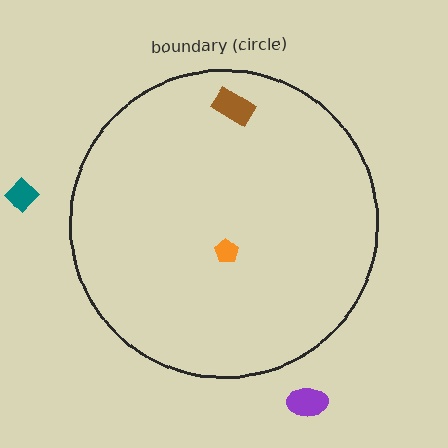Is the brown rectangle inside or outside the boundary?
Inside.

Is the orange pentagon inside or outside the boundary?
Inside.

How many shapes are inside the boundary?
2 inside, 2 outside.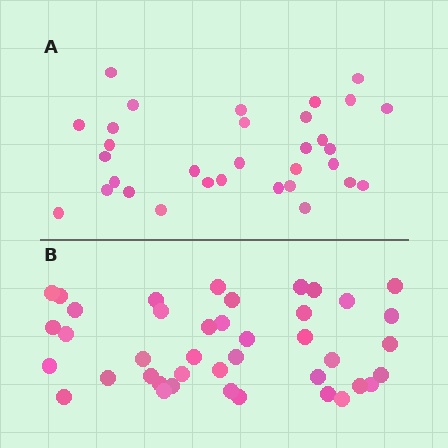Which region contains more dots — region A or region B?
Region B (the bottom region) has more dots.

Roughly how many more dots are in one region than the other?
Region B has roughly 8 or so more dots than region A.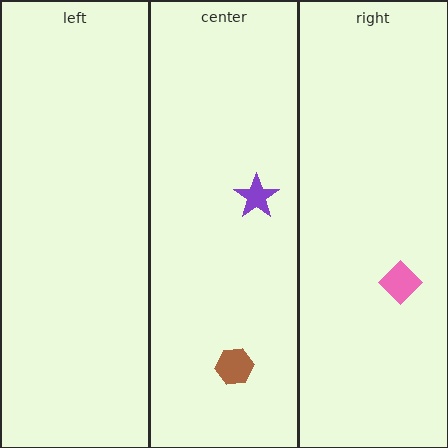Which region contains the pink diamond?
The right region.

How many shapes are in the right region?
1.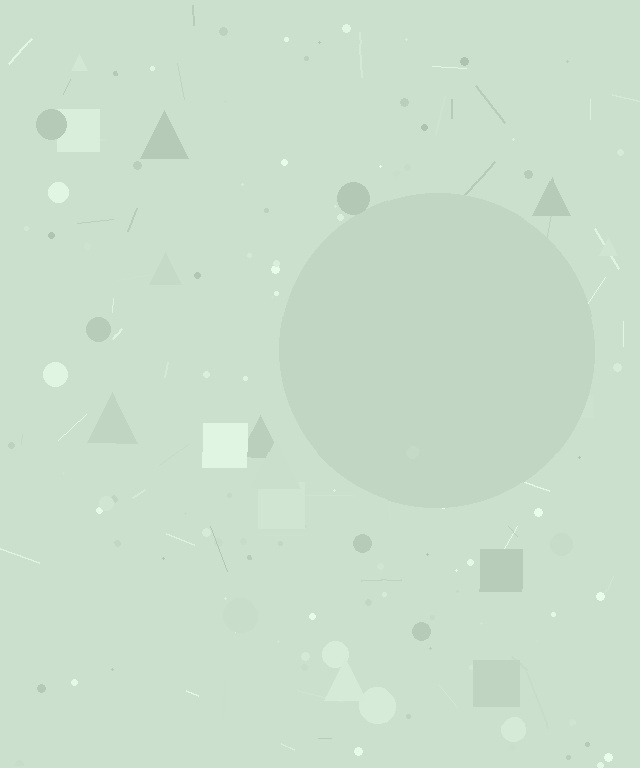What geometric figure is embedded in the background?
A circle is embedded in the background.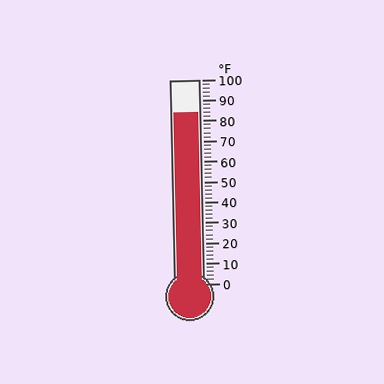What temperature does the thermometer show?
The thermometer shows approximately 84°F.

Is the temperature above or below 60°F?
The temperature is above 60°F.